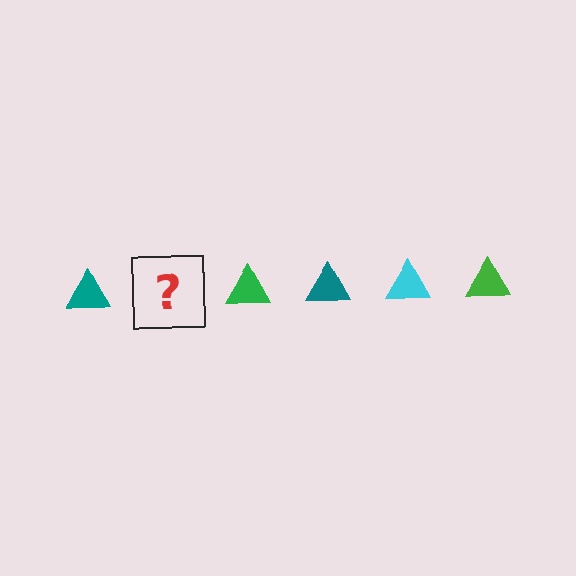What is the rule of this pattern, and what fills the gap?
The rule is that the pattern cycles through teal, cyan, green triangles. The gap should be filled with a cyan triangle.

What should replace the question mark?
The question mark should be replaced with a cyan triangle.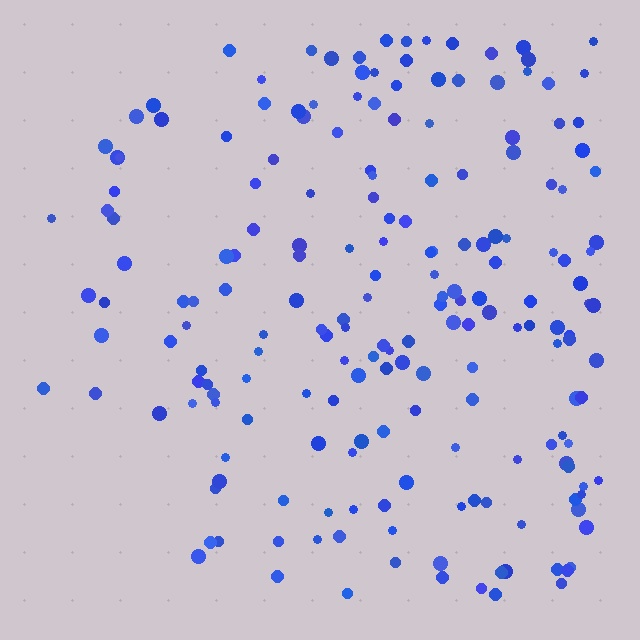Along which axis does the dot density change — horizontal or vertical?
Horizontal.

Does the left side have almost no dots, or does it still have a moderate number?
Still a moderate number, just noticeably fewer than the right.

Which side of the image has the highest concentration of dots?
The right.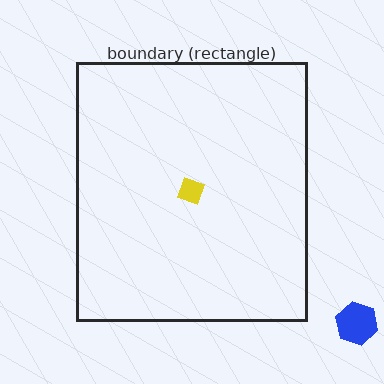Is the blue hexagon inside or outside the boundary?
Outside.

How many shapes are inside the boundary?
1 inside, 1 outside.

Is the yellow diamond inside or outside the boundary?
Inside.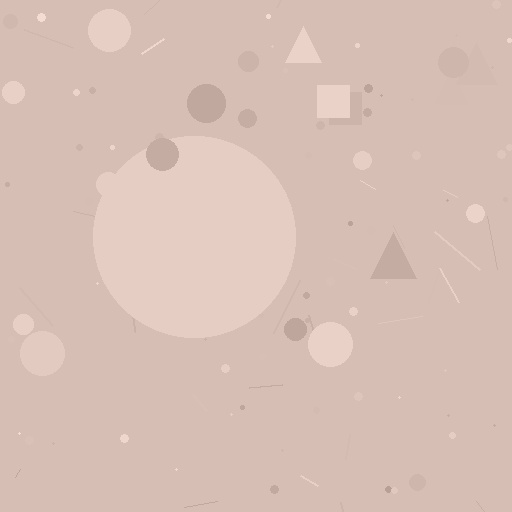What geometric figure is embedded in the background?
A circle is embedded in the background.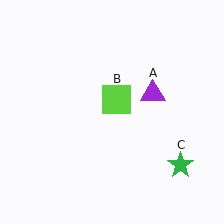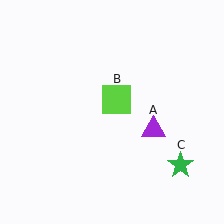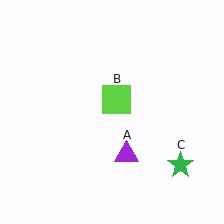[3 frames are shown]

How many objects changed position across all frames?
1 object changed position: purple triangle (object A).